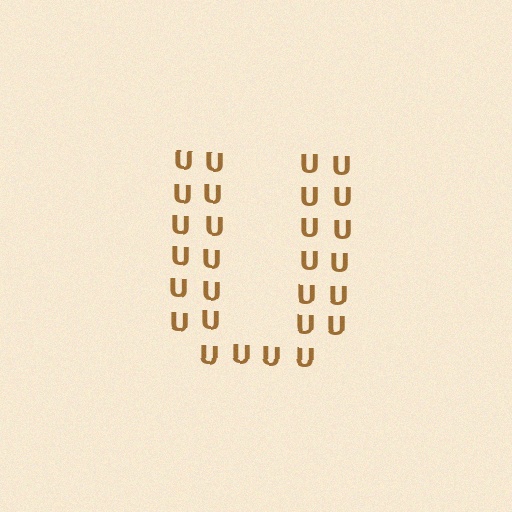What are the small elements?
The small elements are letter U's.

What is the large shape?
The large shape is the letter U.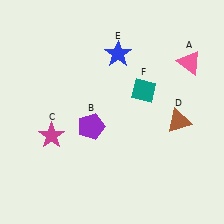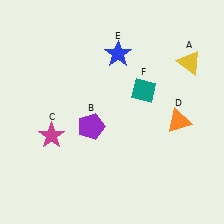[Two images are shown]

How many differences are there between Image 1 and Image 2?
There are 2 differences between the two images.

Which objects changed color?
A changed from pink to yellow. D changed from brown to orange.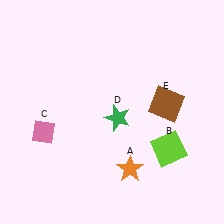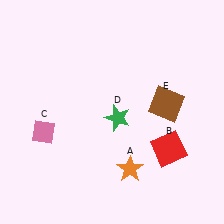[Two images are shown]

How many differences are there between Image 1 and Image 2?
There is 1 difference between the two images.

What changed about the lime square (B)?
In Image 1, B is lime. In Image 2, it changed to red.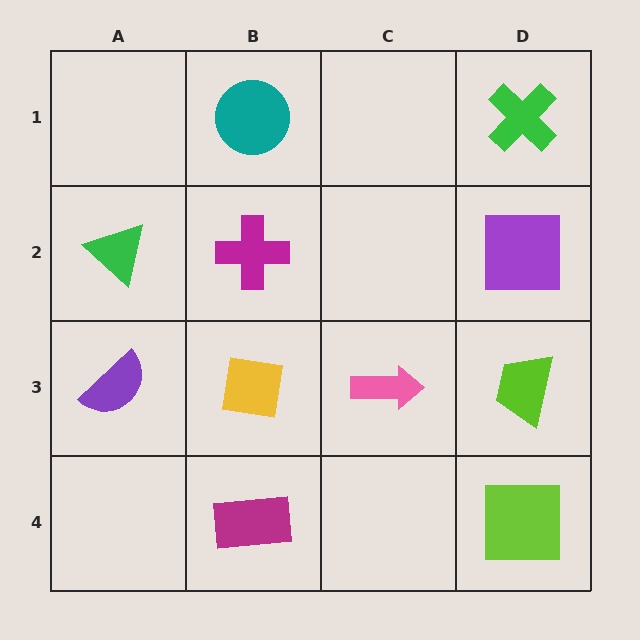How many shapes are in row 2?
3 shapes.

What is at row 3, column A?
A purple semicircle.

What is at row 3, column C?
A pink arrow.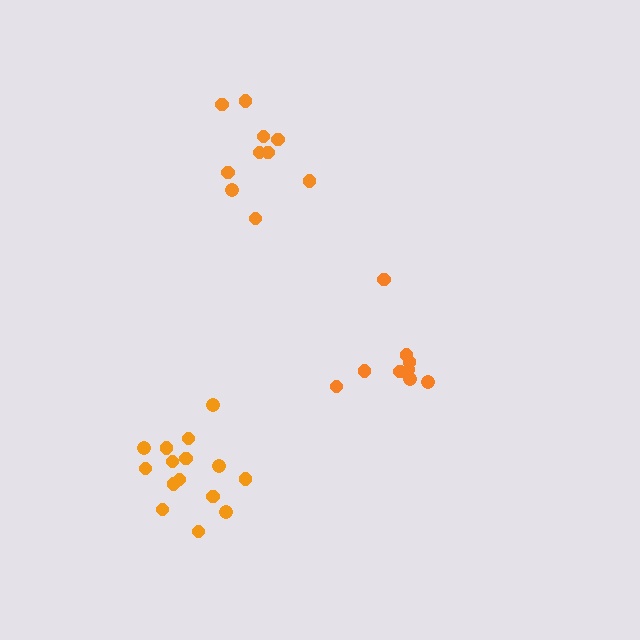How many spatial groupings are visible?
There are 3 spatial groupings.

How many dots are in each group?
Group 1: 10 dots, Group 2: 9 dots, Group 3: 15 dots (34 total).